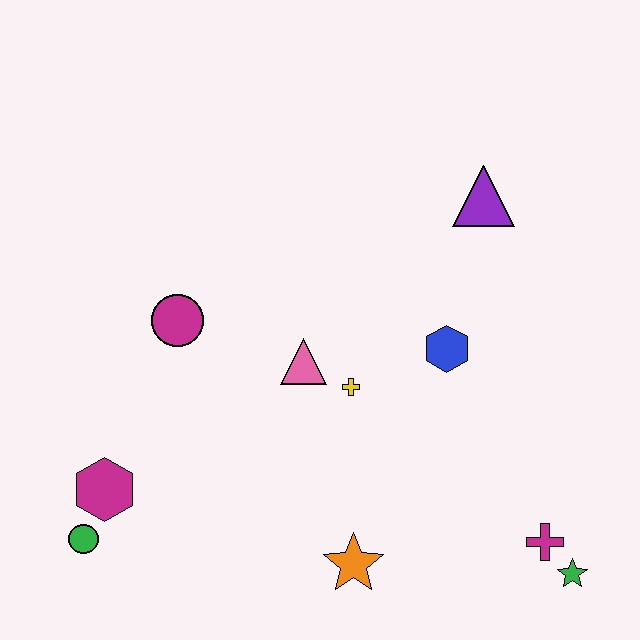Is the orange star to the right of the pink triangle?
Yes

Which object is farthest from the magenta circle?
The green star is farthest from the magenta circle.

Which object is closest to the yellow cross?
The pink triangle is closest to the yellow cross.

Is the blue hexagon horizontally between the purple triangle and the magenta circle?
Yes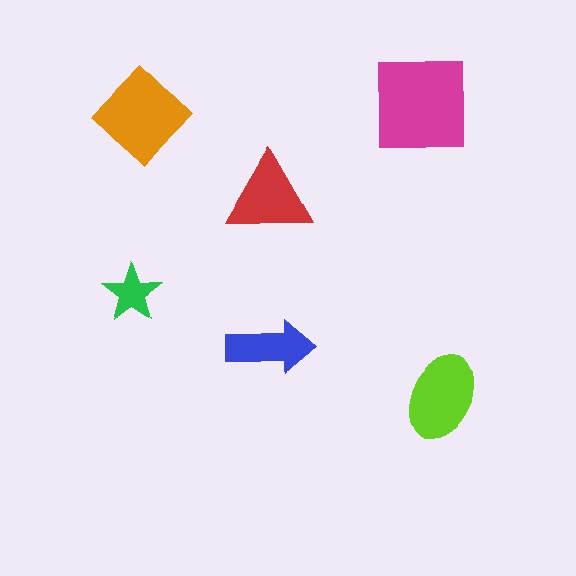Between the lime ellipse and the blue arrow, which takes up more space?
The lime ellipse.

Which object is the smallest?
The green star.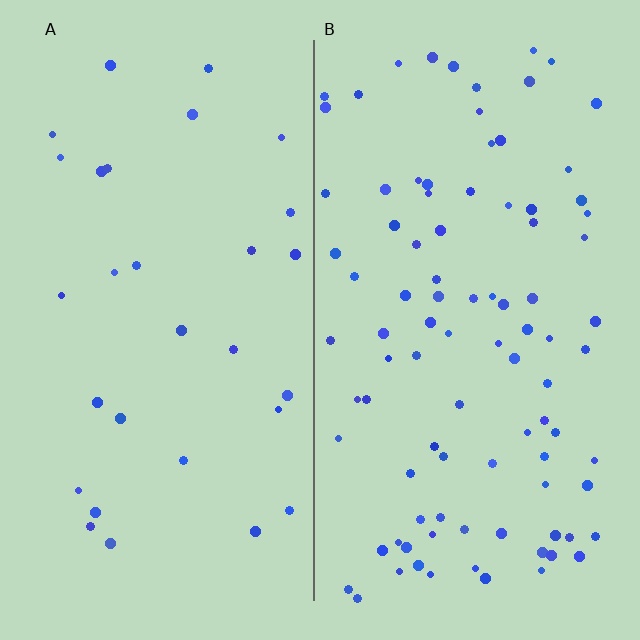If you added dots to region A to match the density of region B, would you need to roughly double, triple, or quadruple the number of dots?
Approximately triple.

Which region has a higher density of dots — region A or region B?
B (the right).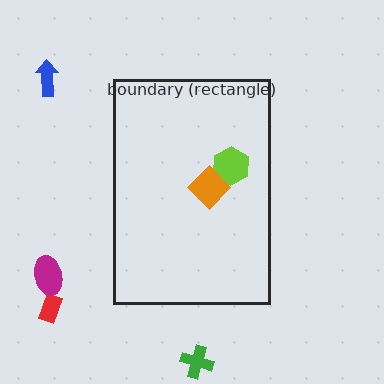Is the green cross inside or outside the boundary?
Outside.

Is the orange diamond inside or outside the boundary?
Inside.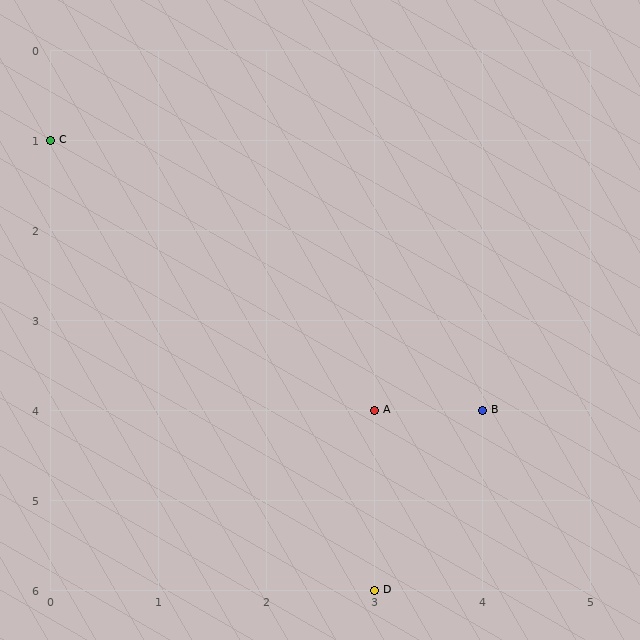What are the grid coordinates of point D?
Point D is at grid coordinates (3, 6).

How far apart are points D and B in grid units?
Points D and B are 1 column and 2 rows apart (about 2.2 grid units diagonally).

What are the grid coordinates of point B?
Point B is at grid coordinates (4, 4).